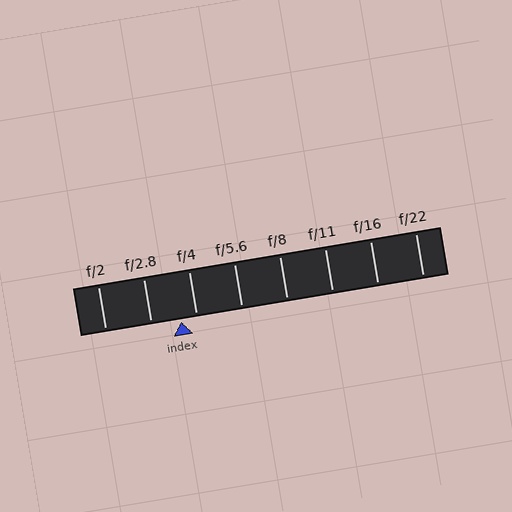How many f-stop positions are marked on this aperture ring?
There are 8 f-stop positions marked.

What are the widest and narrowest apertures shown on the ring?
The widest aperture shown is f/2 and the narrowest is f/22.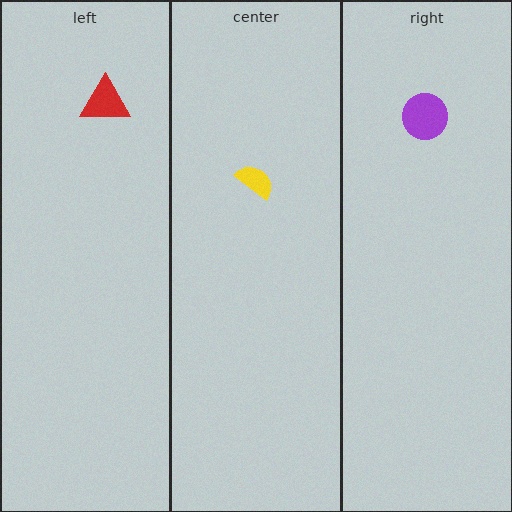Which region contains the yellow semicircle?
The center region.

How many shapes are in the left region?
1.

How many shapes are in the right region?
1.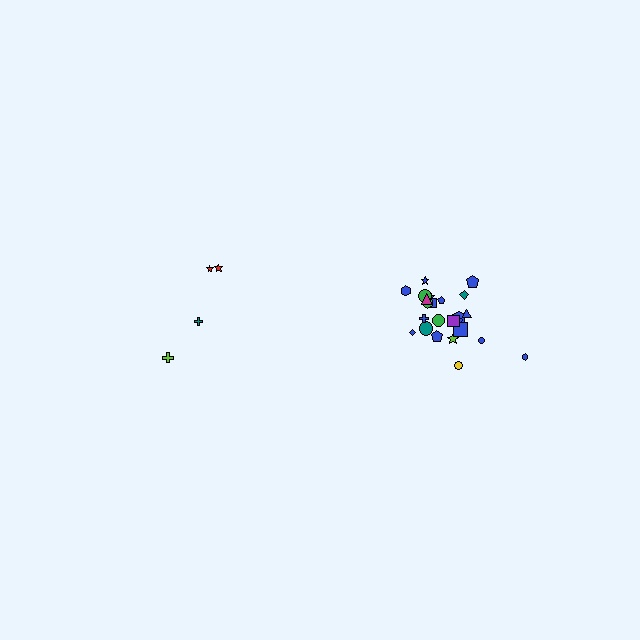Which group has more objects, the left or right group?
The right group.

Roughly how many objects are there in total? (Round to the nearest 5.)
Roughly 30 objects in total.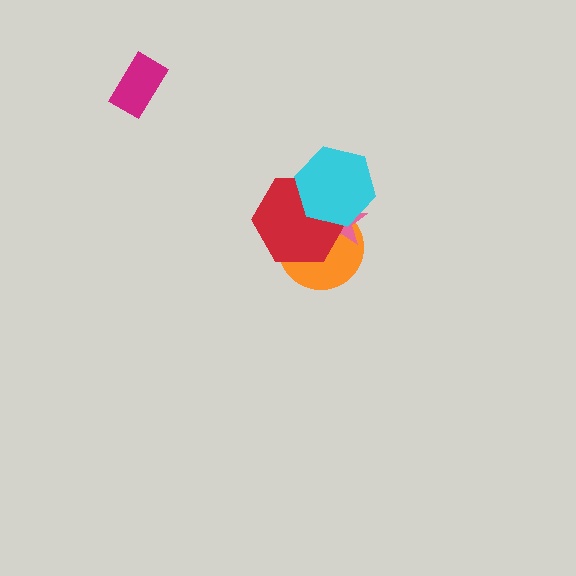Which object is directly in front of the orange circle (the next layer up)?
The pink star is directly in front of the orange circle.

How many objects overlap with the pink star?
3 objects overlap with the pink star.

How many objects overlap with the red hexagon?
3 objects overlap with the red hexagon.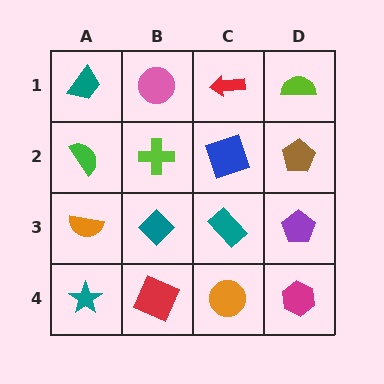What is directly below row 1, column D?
A brown pentagon.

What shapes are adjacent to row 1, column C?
A blue square (row 2, column C), a pink circle (row 1, column B), a lime semicircle (row 1, column D).